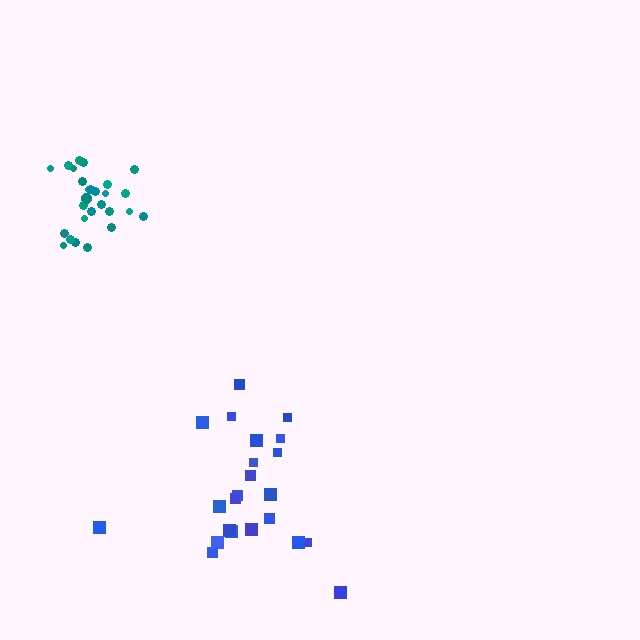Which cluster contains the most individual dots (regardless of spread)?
Teal (27).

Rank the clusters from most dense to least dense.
teal, blue.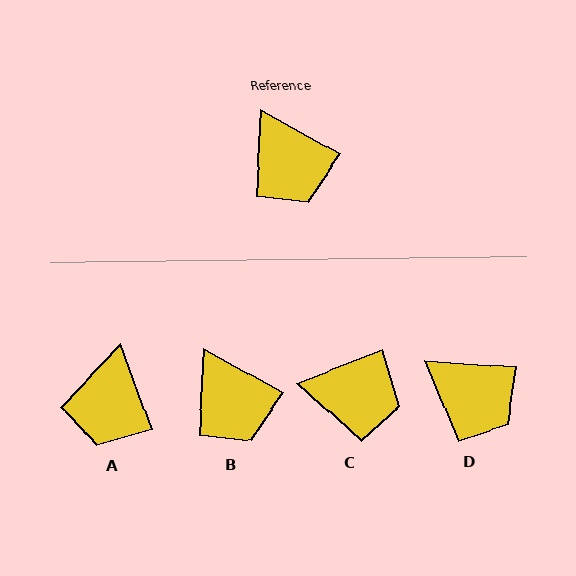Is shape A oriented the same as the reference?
No, it is off by about 40 degrees.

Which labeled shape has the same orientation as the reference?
B.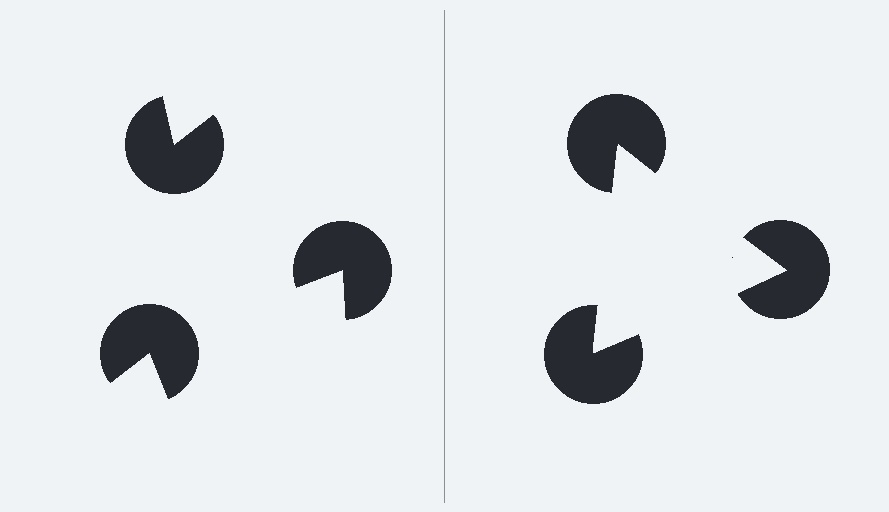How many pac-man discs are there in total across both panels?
6 — 3 on each side.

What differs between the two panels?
The pac-man discs are positioned identically on both sides; only the wedge orientations differ. On the right they align to a triangle; on the left they are misaligned.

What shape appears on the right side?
An illusory triangle.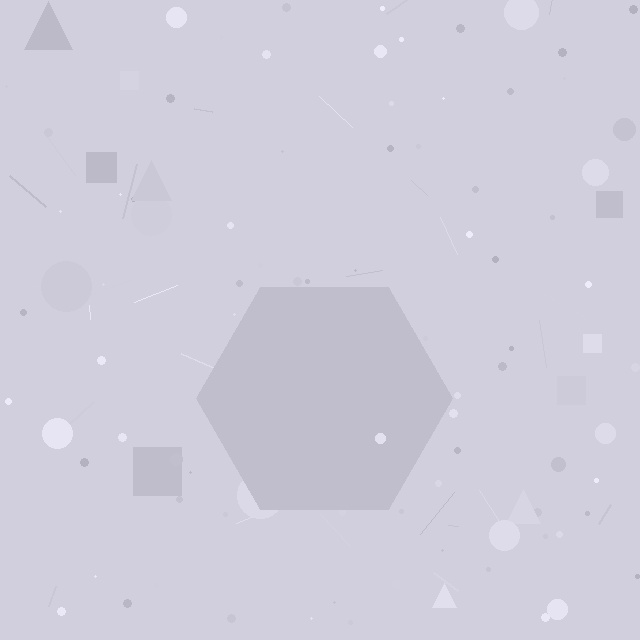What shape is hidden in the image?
A hexagon is hidden in the image.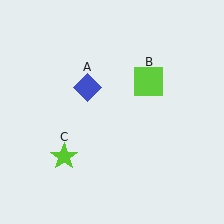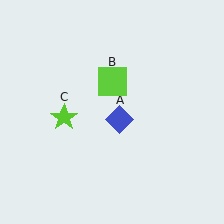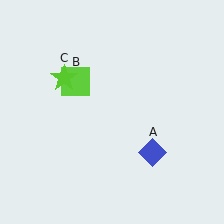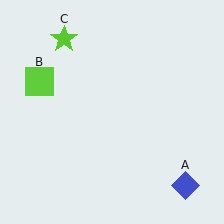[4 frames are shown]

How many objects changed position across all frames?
3 objects changed position: blue diamond (object A), lime square (object B), lime star (object C).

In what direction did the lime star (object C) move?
The lime star (object C) moved up.